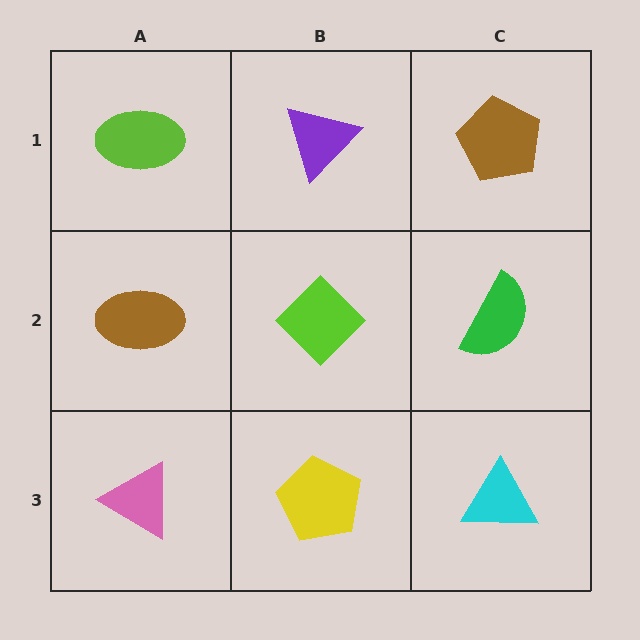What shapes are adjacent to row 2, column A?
A lime ellipse (row 1, column A), a pink triangle (row 3, column A), a lime diamond (row 2, column B).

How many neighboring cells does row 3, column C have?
2.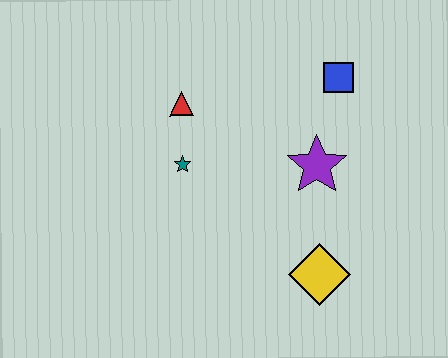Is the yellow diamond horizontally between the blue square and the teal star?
Yes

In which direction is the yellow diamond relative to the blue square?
The yellow diamond is below the blue square.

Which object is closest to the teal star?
The red triangle is closest to the teal star.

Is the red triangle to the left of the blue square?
Yes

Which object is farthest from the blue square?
The yellow diamond is farthest from the blue square.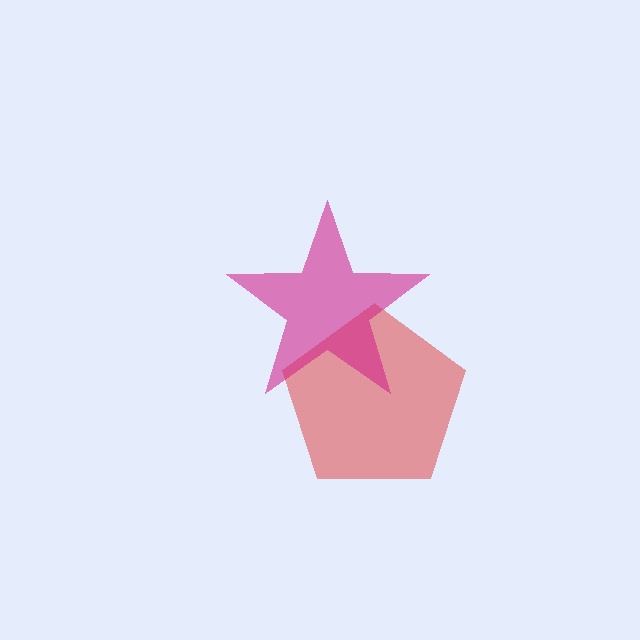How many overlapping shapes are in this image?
There are 2 overlapping shapes in the image.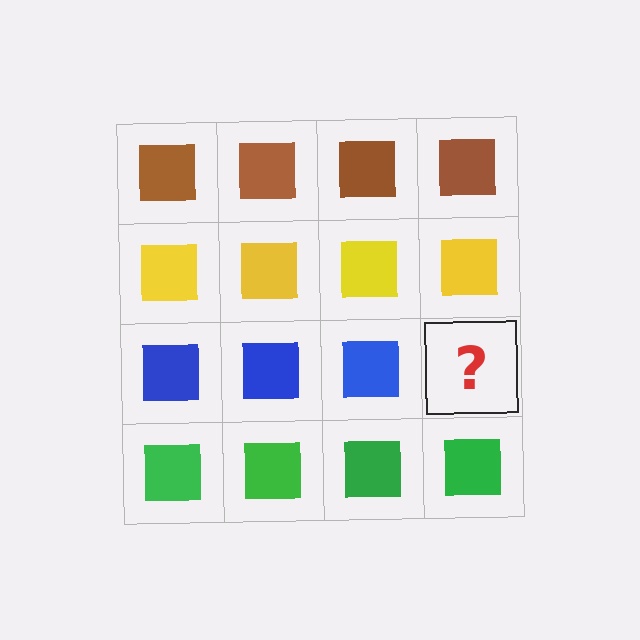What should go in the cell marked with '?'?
The missing cell should contain a blue square.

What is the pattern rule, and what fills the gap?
The rule is that each row has a consistent color. The gap should be filled with a blue square.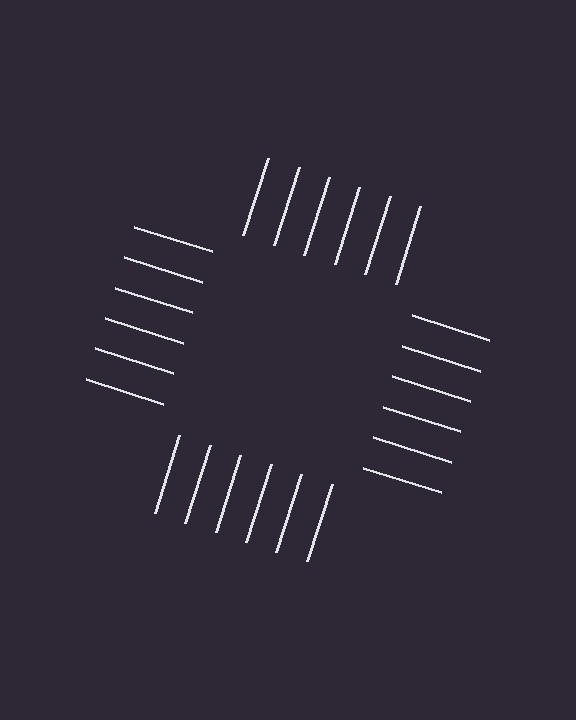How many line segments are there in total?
24 — 6 along each of the 4 edges.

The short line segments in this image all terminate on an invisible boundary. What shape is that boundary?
An illusory square — the line segments terminate on its edges but no continuous stroke is drawn.